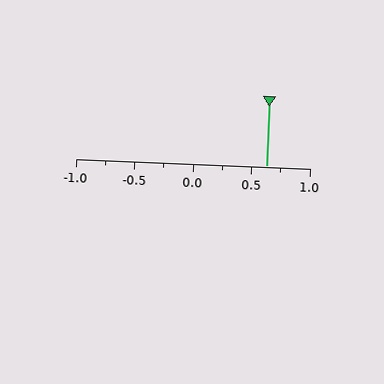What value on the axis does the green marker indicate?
The marker indicates approximately 0.62.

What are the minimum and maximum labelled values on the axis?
The axis runs from -1.0 to 1.0.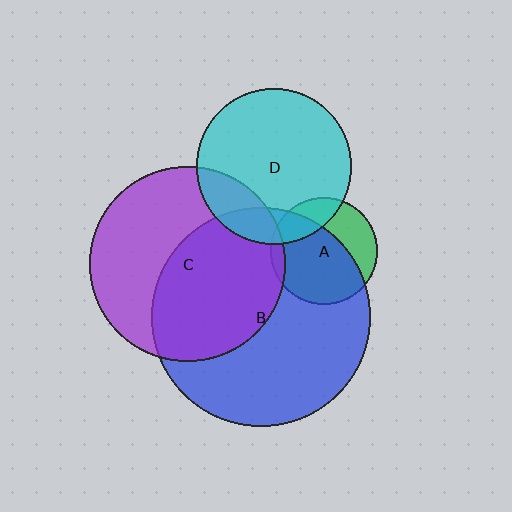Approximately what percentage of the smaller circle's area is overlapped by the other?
Approximately 50%.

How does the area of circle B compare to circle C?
Approximately 1.2 times.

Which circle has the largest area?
Circle B (blue).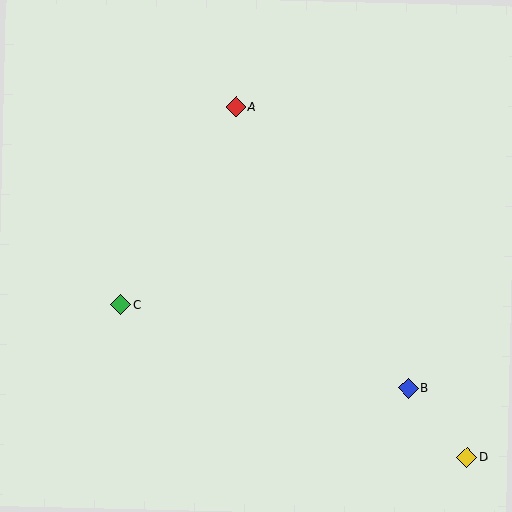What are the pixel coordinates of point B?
Point B is at (408, 388).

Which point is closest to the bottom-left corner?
Point C is closest to the bottom-left corner.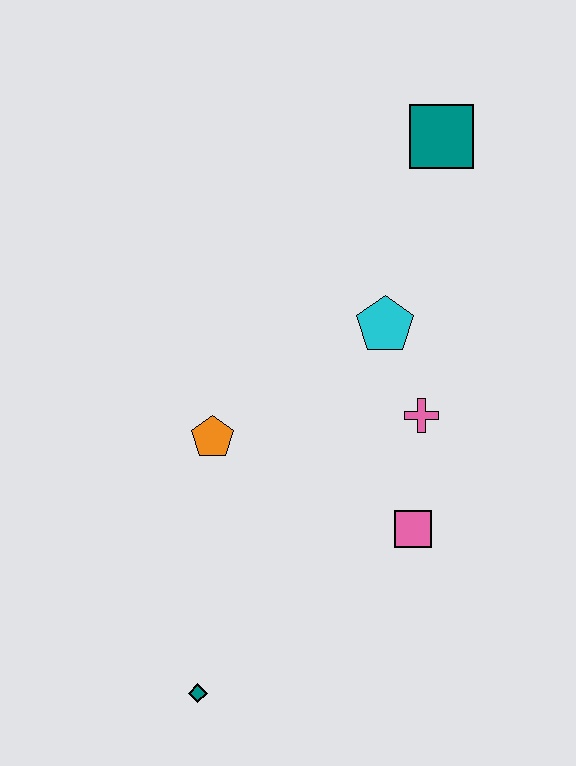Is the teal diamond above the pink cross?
No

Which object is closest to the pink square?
The pink cross is closest to the pink square.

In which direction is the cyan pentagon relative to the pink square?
The cyan pentagon is above the pink square.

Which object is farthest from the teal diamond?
The teal square is farthest from the teal diamond.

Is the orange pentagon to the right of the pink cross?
No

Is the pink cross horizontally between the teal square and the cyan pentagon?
Yes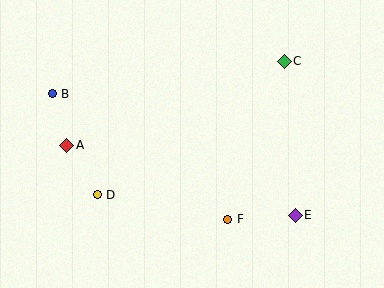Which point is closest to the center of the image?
Point F at (228, 219) is closest to the center.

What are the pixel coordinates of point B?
Point B is at (52, 94).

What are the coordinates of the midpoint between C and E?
The midpoint between C and E is at (290, 138).